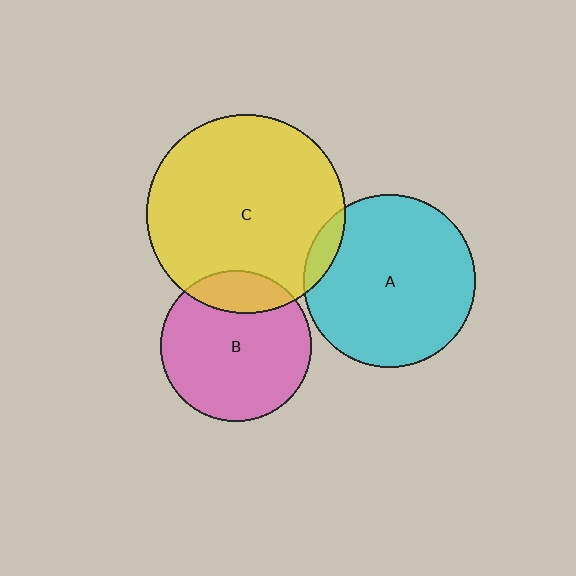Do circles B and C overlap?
Yes.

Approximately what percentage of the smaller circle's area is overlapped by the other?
Approximately 20%.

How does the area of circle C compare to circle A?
Approximately 1.3 times.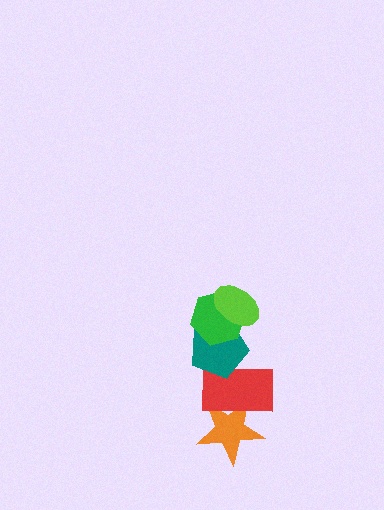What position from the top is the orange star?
The orange star is 5th from the top.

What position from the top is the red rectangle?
The red rectangle is 4th from the top.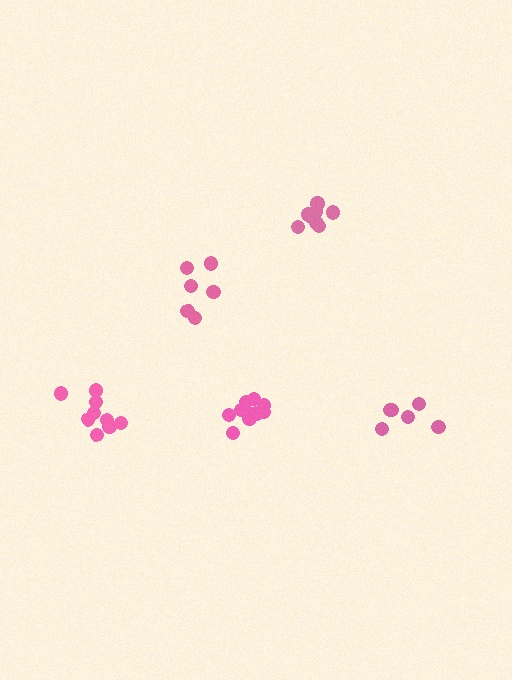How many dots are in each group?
Group 1: 8 dots, Group 2: 6 dots, Group 3: 6 dots, Group 4: 11 dots, Group 5: 9 dots (40 total).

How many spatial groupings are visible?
There are 5 spatial groupings.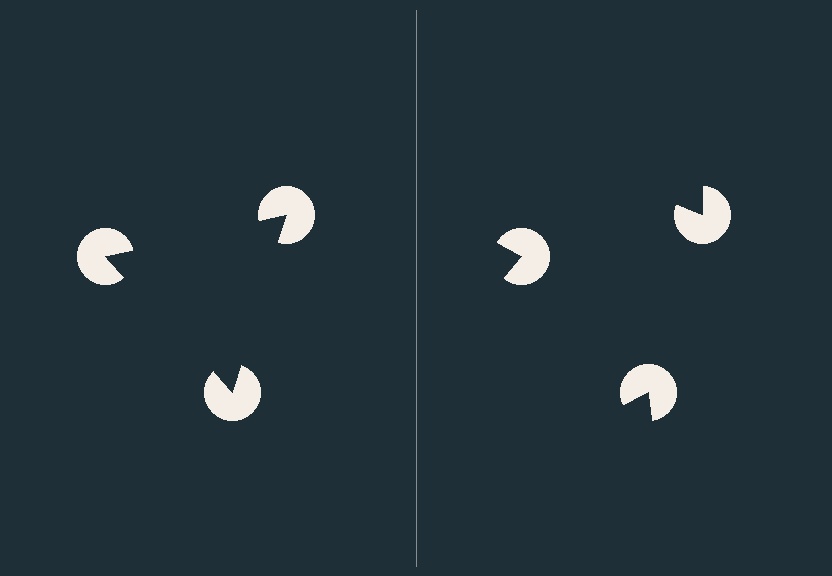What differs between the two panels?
The pac-man discs are positioned identically on both sides; only the wedge orientations differ. On the left they align to a triangle; on the right they are misaligned.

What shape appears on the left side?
An illusory triangle.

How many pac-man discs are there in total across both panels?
6 — 3 on each side.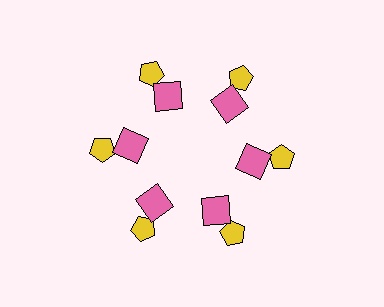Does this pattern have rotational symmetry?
Yes, this pattern has 6-fold rotational symmetry. It looks the same after rotating 60 degrees around the center.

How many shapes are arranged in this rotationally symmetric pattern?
There are 12 shapes, arranged in 6 groups of 2.